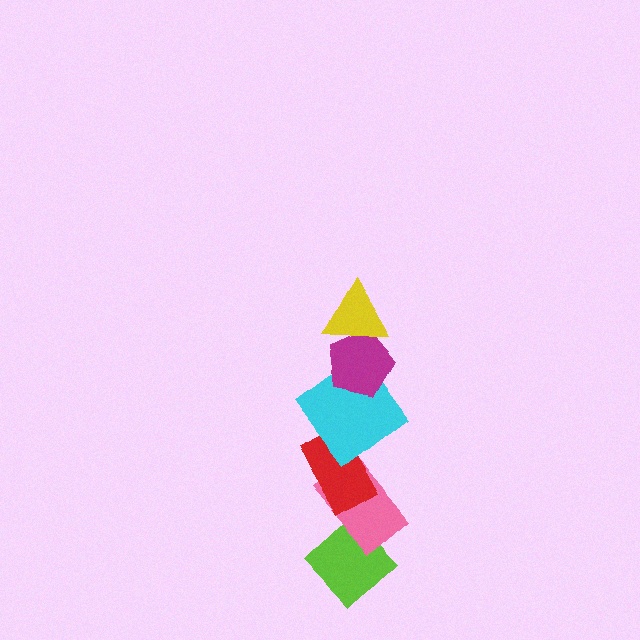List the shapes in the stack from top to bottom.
From top to bottom: the yellow triangle, the magenta pentagon, the cyan diamond, the red rectangle, the pink rectangle, the lime diamond.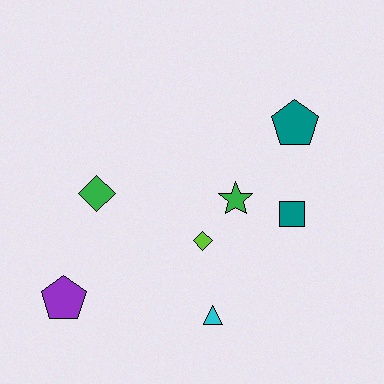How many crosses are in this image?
There are no crosses.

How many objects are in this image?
There are 7 objects.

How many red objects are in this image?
There are no red objects.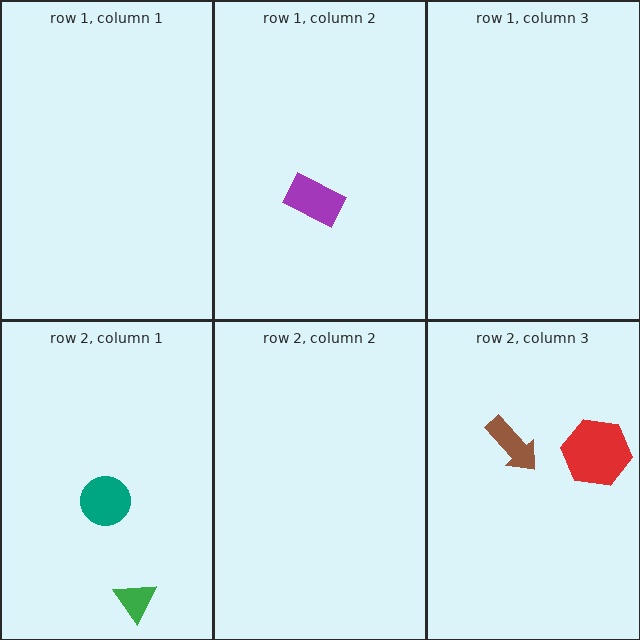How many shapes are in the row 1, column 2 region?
1.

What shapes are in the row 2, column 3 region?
The red hexagon, the brown arrow.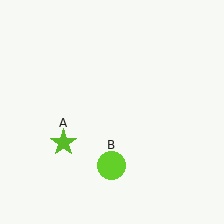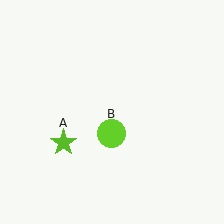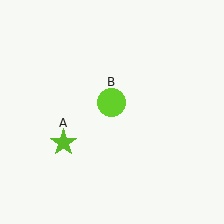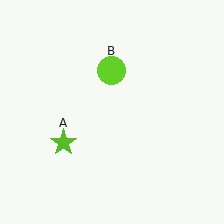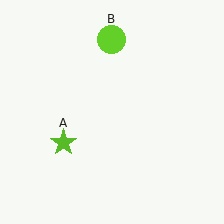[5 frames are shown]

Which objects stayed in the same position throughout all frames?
Lime star (object A) remained stationary.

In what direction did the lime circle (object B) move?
The lime circle (object B) moved up.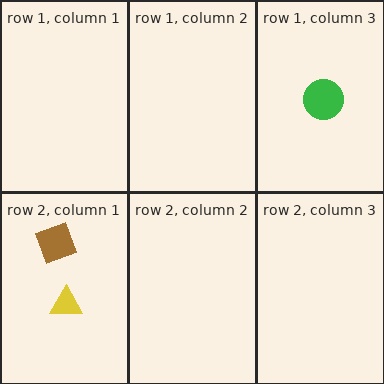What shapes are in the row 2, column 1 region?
The yellow triangle, the brown diamond.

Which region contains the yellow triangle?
The row 2, column 1 region.